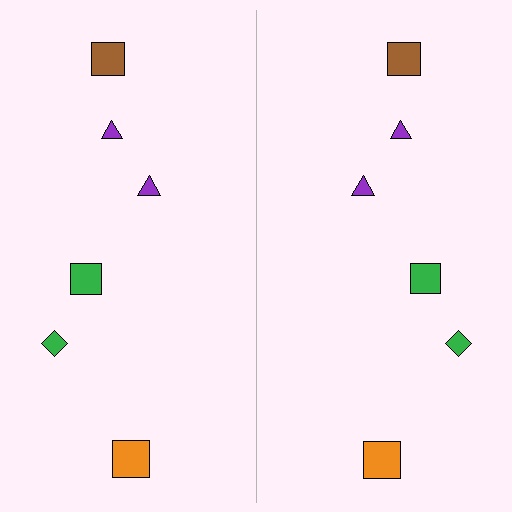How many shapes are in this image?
There are 12 shapes in this image.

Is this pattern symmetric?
Yes, this pattern has bilateral (reflection) symmetry.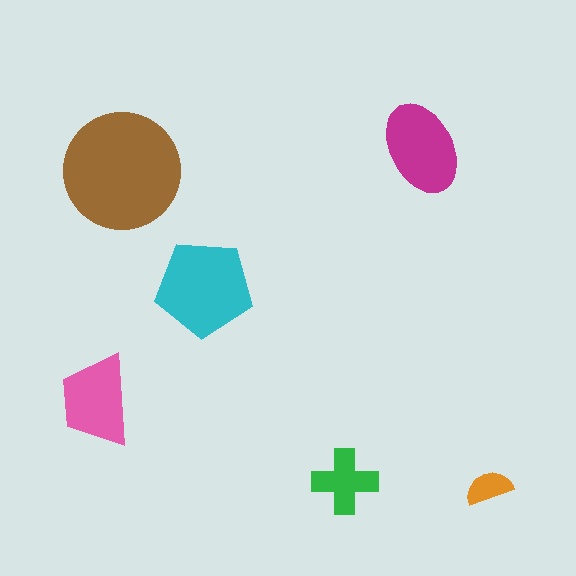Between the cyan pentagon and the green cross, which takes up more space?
The cyan pentagon.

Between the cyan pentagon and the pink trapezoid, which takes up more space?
The cyan pentagon.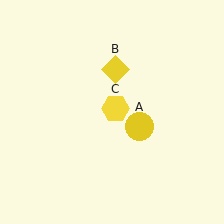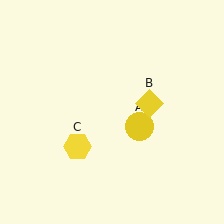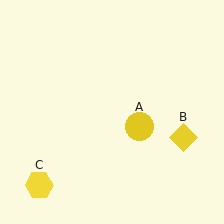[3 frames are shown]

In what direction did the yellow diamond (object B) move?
The yellow diamond (object B) moved down and to the right.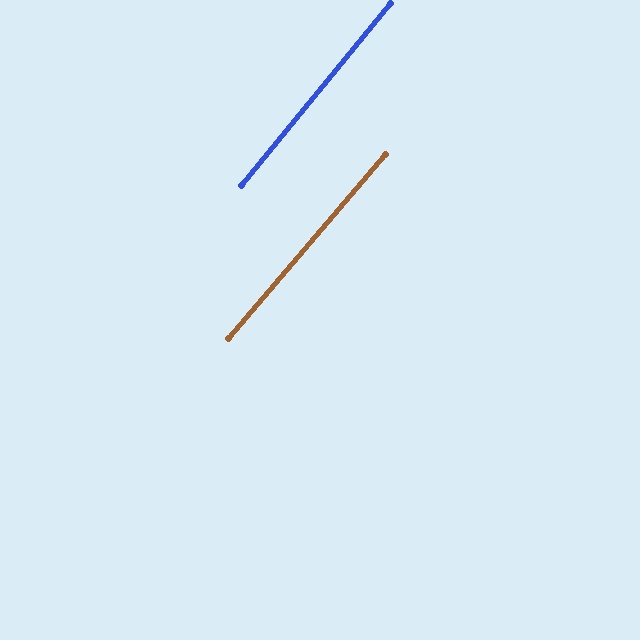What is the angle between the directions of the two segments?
Approximately 1 degree.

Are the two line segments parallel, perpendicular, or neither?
Parallel — their directions differ by only 1.0°.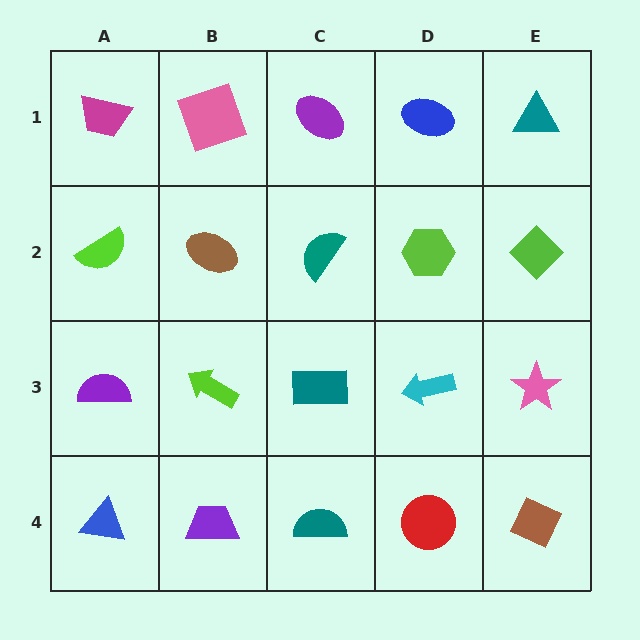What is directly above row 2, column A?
A magenta trapezoid.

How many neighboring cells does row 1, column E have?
2.